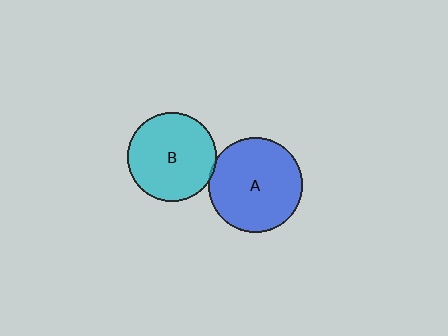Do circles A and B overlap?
Yes.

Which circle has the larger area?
Circle A (blue).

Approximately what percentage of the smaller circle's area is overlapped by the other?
Approximately 5%.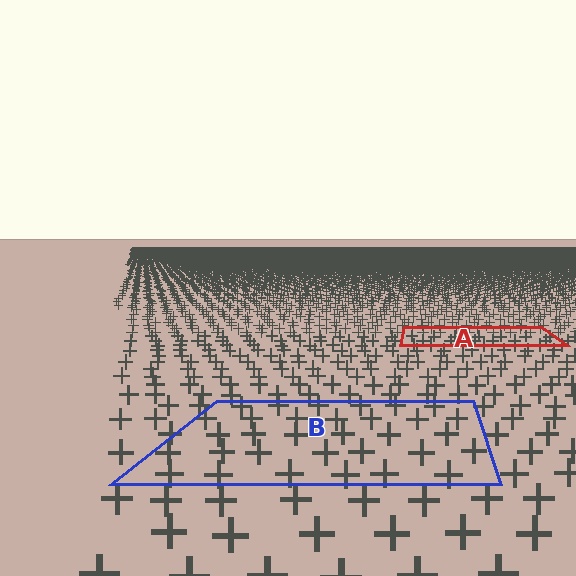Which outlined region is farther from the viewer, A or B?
Region A is farther from the viewer — the texture elements inside it appear smaller and more densely packed.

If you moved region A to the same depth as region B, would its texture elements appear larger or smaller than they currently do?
They would appear larger. At a closer depth, the same texture elements are projected at a bigger on-screen size.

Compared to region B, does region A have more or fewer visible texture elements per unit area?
Region A has more texture elements per unit area — they are packed more densely because it is farther away.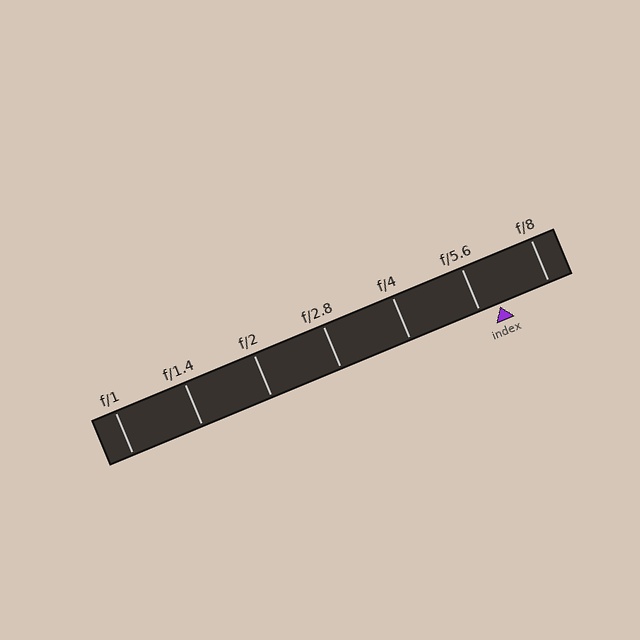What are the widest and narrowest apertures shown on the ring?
The widest aperture shown is f/1 and the narrowest is f/8.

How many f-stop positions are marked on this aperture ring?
There are 7 f-stop positions marked.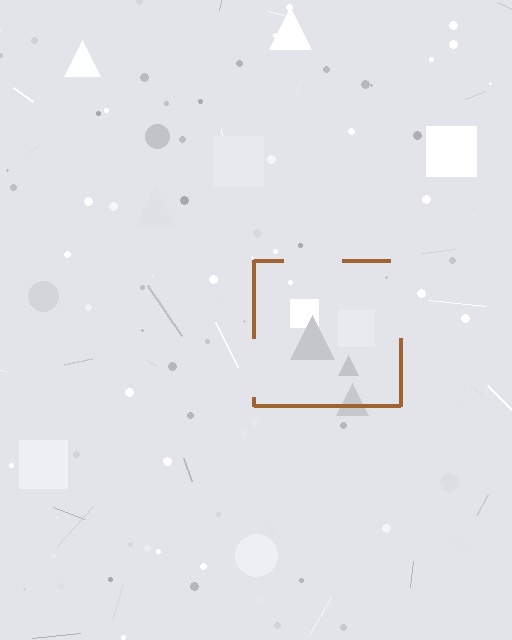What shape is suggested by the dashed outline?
The dashed outline suggests a square.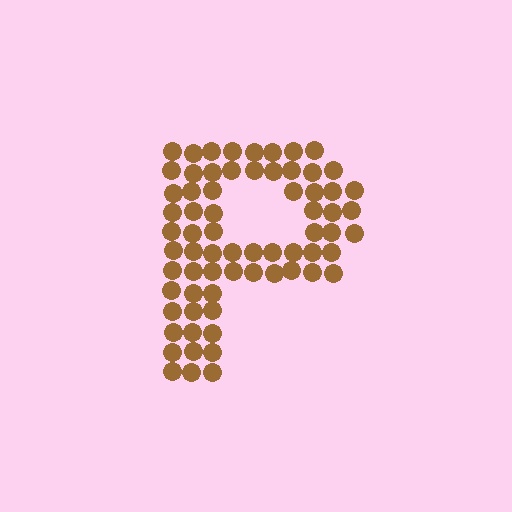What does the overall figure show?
The overall figure shows the letter P.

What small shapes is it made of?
It is made of small circles.